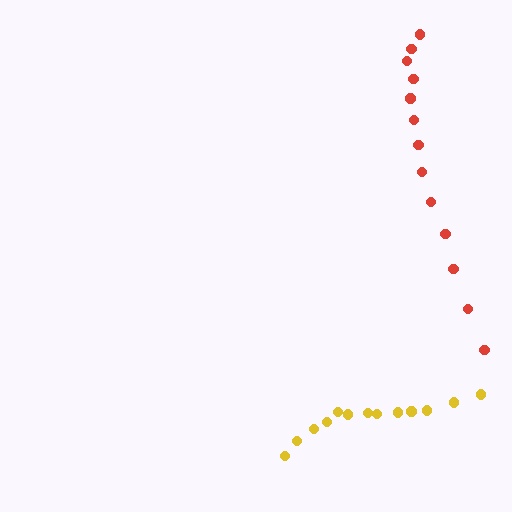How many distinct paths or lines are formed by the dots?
There are 2 distinct paths.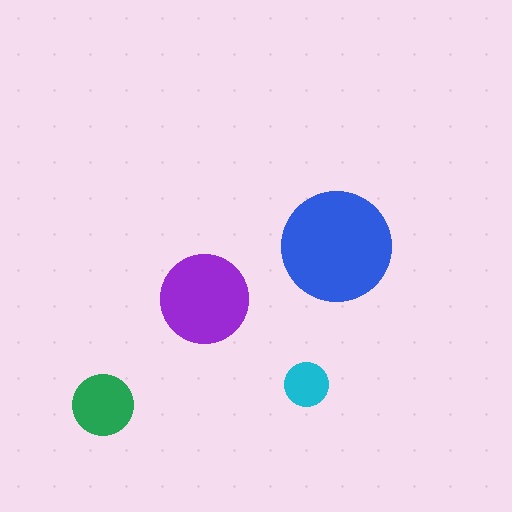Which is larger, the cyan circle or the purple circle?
The purple one.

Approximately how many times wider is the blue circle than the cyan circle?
About 2.5 times wider.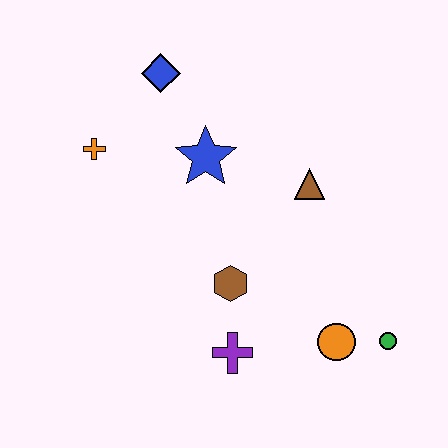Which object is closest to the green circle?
The orange circle is closest to the green circle.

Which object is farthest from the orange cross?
The green circle is farthest from the orange cross.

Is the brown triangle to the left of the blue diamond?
No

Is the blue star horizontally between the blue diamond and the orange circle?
Yes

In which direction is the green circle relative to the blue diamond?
The green circle is below the blue diamond.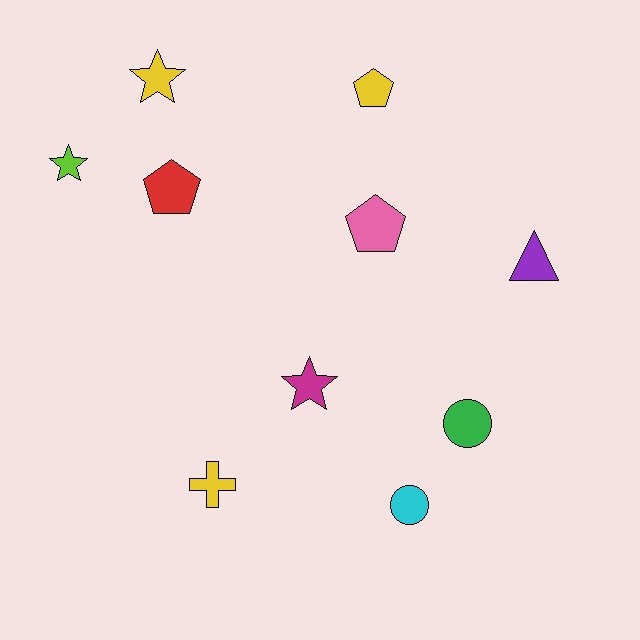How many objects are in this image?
There are 10 objects.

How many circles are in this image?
There are 2 circles.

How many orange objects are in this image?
There are no orange objects.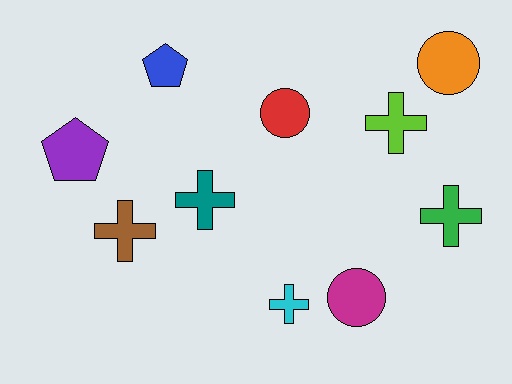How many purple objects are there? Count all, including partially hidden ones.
There is 1 purple object.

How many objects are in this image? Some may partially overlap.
There are 10 objects.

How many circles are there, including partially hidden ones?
There are 3 circles.